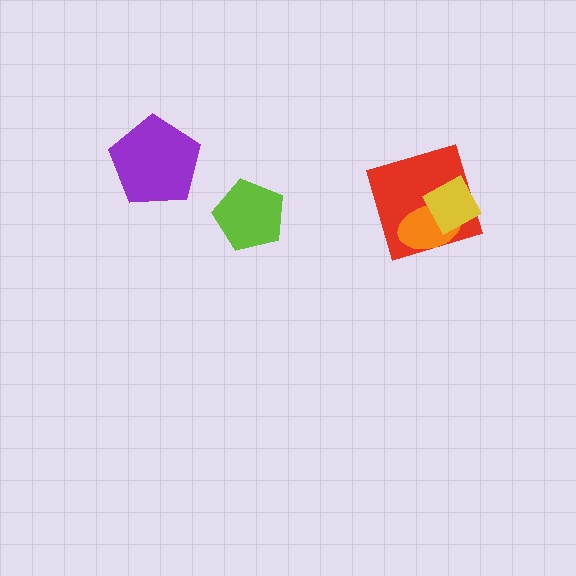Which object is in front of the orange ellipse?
The yellow diamond is in front of the orange ellipse.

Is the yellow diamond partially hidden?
No, no other shape covers it.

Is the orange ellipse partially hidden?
Yes, it is partially covered by another shape.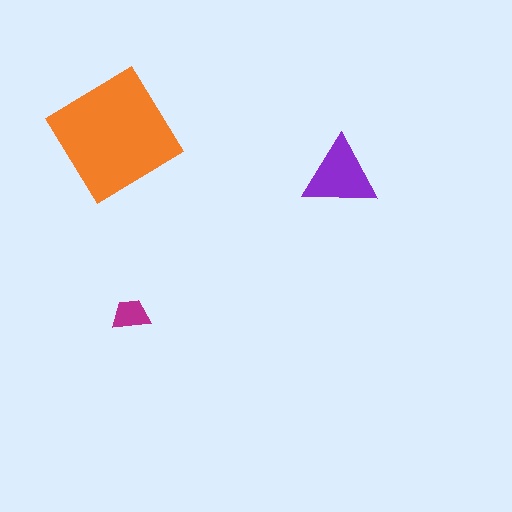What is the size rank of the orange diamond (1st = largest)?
1st.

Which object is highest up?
The orange diamond is topmost.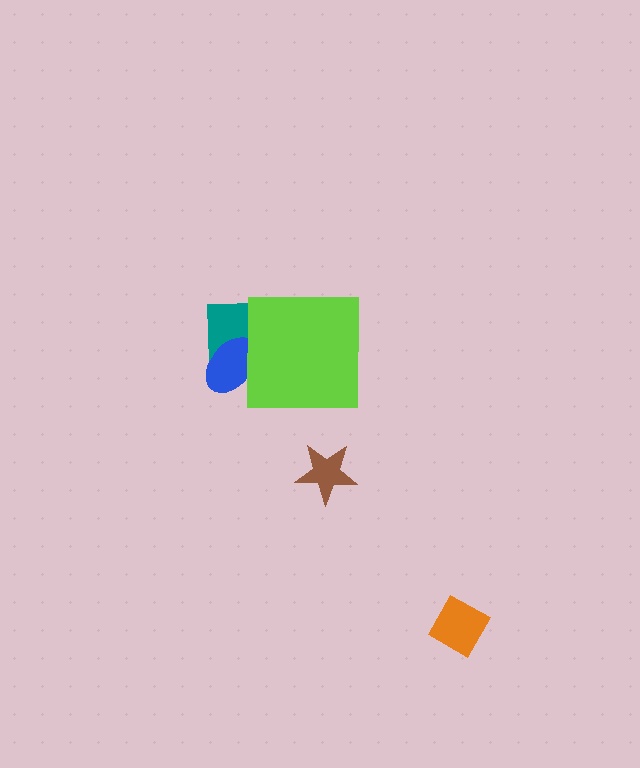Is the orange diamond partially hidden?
No, the orange diamond is fully visible.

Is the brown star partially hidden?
No, the brown star is fully visible.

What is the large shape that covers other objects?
A lime square.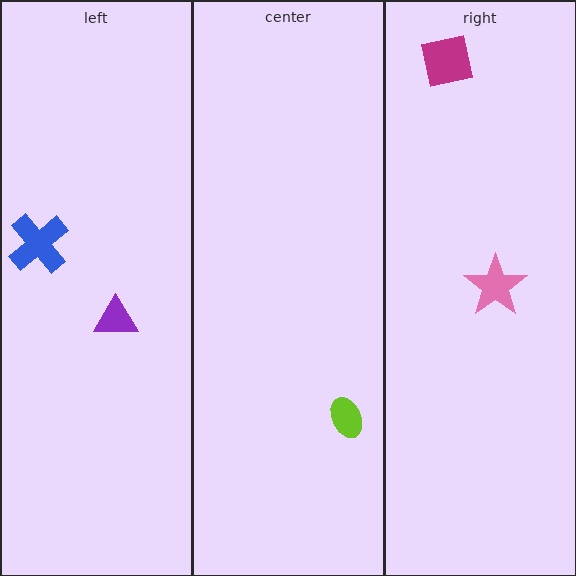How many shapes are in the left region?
2.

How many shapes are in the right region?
2.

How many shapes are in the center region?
1.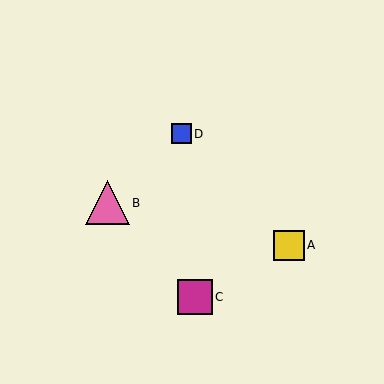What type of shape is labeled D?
Shape D is a blue square.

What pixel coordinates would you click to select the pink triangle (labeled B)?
Click at (107, 203) to select the pink triangle B.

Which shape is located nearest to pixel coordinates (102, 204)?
The pink triangle (labeled B) at (107, 203) is nearest to that location.